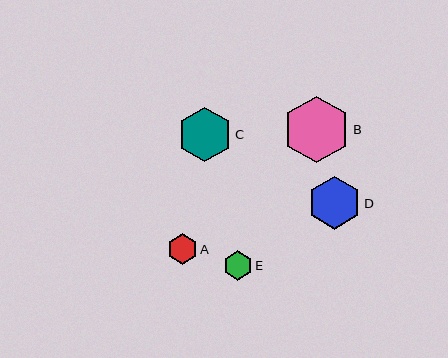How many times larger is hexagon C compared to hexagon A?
Hexagon C is approximately 1.8 times the size of hexagon A.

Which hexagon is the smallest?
Hexagon E is the smallest with a size of approximately 29 pixels.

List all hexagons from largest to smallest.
From largest to smallest: B, C, D, A, E.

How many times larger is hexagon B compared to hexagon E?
Hexagon B is approximately 2.3 times the size of hexagon E.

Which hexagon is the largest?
Hexagon B is the largest with a size of approximately 67 pixels.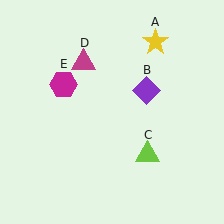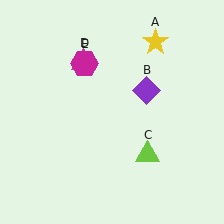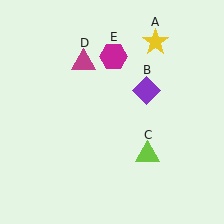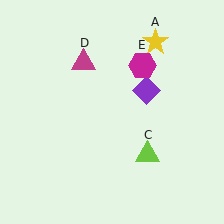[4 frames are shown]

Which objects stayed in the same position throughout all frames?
Yellow star (object A) and purple diamond (object B) and lime triangle (object C) and magenta triangle (object D) remained stationary.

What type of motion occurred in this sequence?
The magenta hexagon (object E) rotated clockwise around the center of the scene.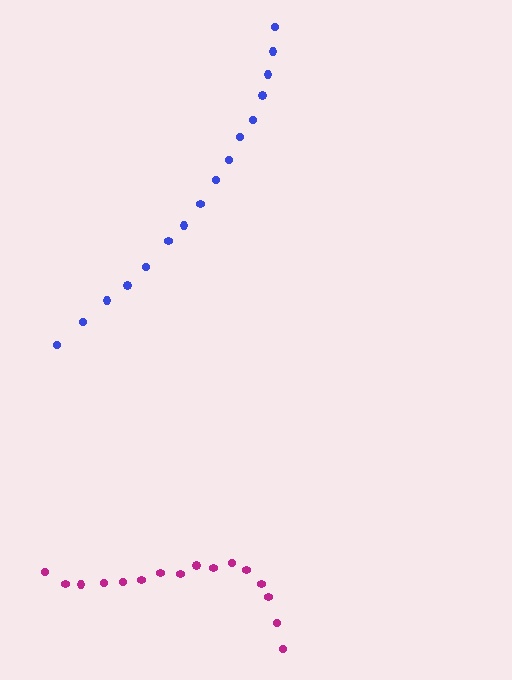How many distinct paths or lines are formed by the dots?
There are 2 distinct paths.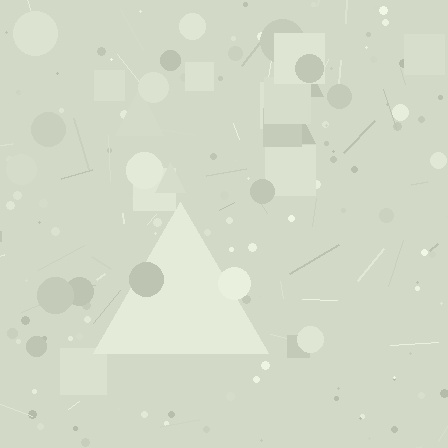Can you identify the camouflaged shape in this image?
The camouflaged shape is a triangle.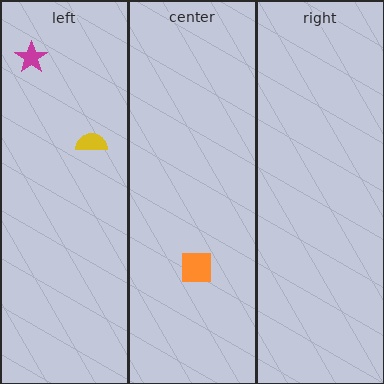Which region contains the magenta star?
The left region.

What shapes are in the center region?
The orange square.